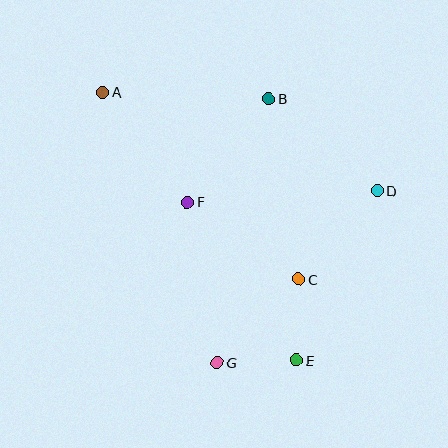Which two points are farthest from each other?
Points A and E are farthest from each other.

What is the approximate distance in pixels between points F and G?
The distance between F and G is approximately 163 pixels.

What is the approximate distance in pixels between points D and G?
The distance between D and G is approximately 235 pixels.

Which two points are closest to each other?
Points E and G are closest to each other.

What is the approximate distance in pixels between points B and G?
The distance between B and G is approximately 269 pixels.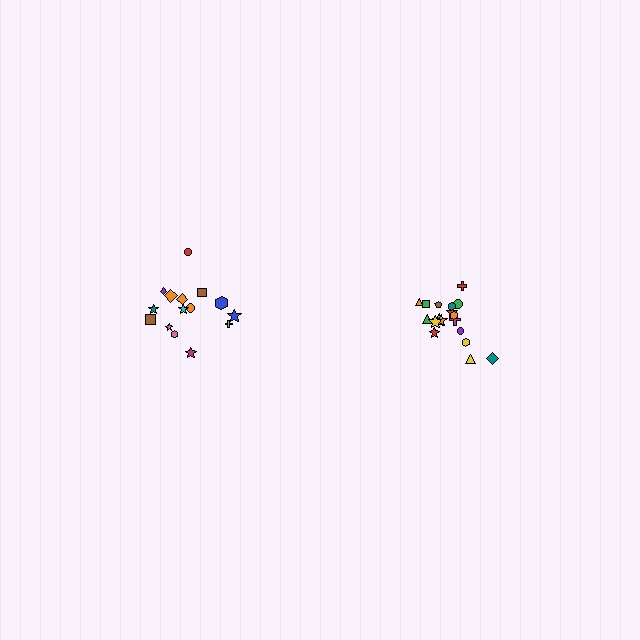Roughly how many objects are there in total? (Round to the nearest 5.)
Roughly 35 objects in total.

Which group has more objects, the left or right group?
The right group.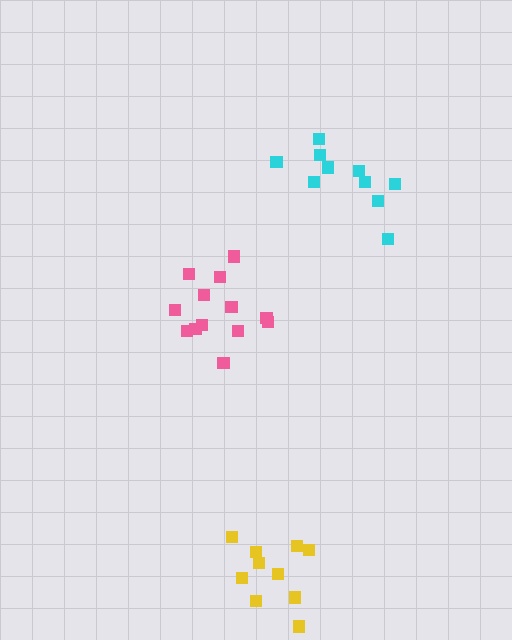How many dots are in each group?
Group 1: 10 dots, Group 2: 13 dots, Group 3: 10 dots (33 total).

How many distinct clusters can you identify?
There are 3 distinct clusters.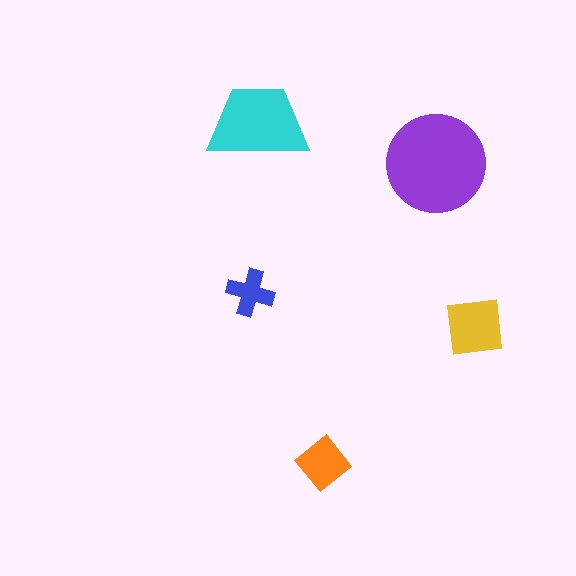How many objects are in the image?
There are 5 objects in the image.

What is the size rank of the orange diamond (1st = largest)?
4th.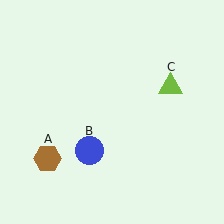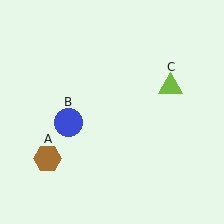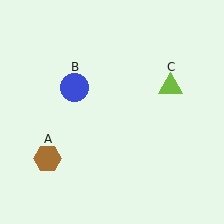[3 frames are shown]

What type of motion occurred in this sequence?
The blue circle (object B) rotated clockwise around the center of the scene.